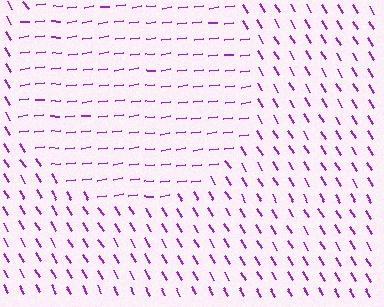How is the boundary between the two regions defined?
The boundary is defined purely by a change in line orientation (approximately 66 degrees difference). All lines are the same color and thickness.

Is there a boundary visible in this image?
Yes, there is a texture boundary formed by a change in line orientation.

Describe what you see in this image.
The image is filled with small purple line segments. A circle region in the image has lines oriented differently from the surrounding lines, creating a visible texture boundary.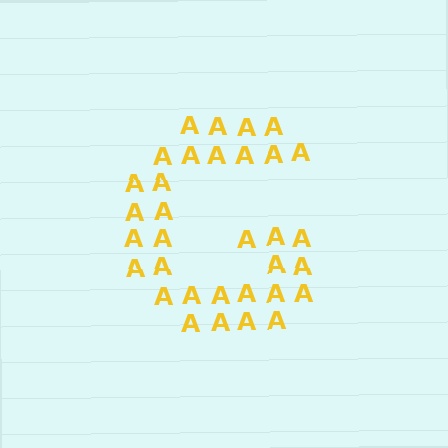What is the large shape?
The large shape is the letter G.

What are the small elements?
The small elements are letter A's.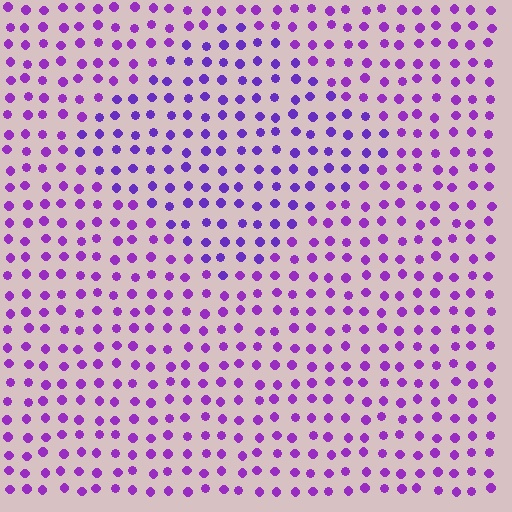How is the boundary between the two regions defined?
The boundary is defined purely by a slight shift in hue (about 20 degrees). Spacing, size, and orientation are identical on both sides.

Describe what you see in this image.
The image is filled with small purple elements in a uniform arrangement. A diamond-shaped region is visible where the elements are tinted to a slightly different hue, forming a subtle color boundary.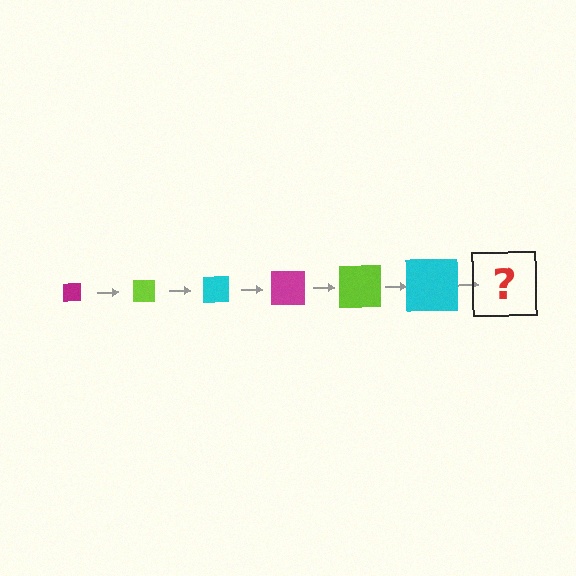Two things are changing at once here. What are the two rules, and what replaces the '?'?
The two rules are that the square grows larger each step and the color cycles through magenta, lime, and cyan. The '?' should be a magenta square, larger than the previous one.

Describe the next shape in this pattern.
It should be a magenta square, larger than the previous one.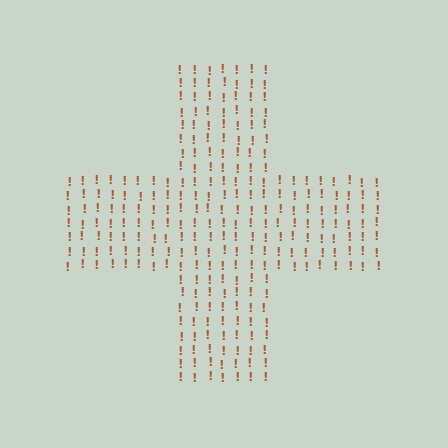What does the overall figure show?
The overall figure shows a cross.